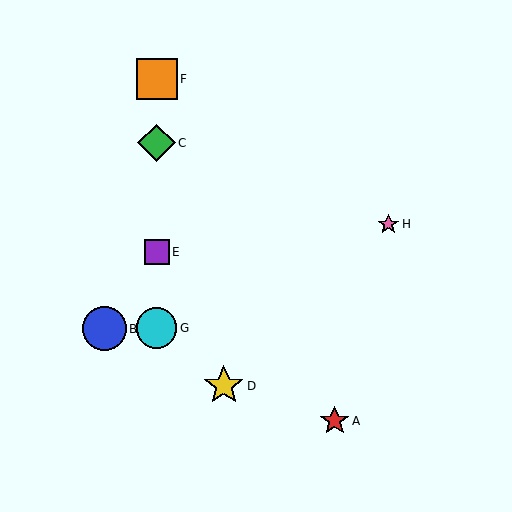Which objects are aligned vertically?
Objects C, E, F, G are aligned vertically.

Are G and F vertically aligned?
Yes, both are at x≈157.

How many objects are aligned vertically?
4 objects (C, E, F, G) are aligned vertically.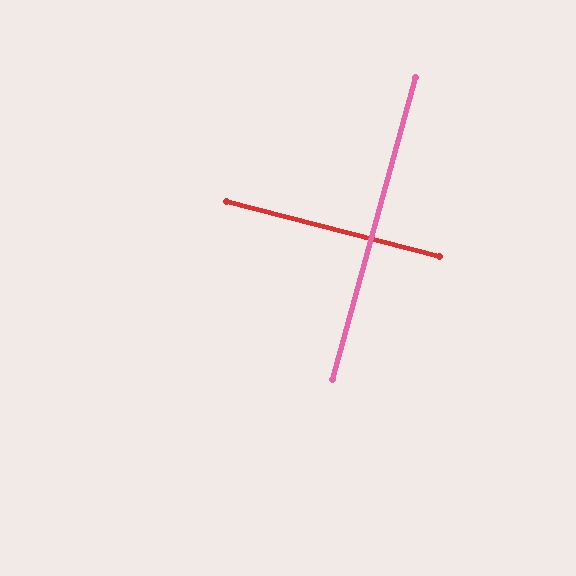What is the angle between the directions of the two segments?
Approximately 89 degrees.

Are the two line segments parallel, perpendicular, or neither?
Perpendicular — they meet at approximately 89°.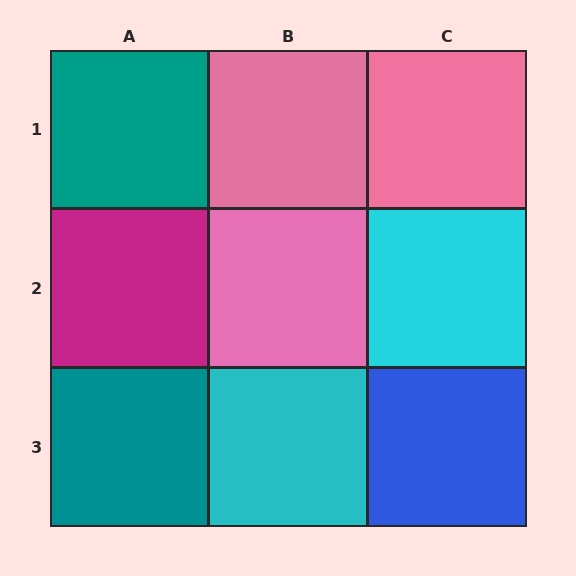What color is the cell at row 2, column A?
Magenta.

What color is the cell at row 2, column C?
Cyan.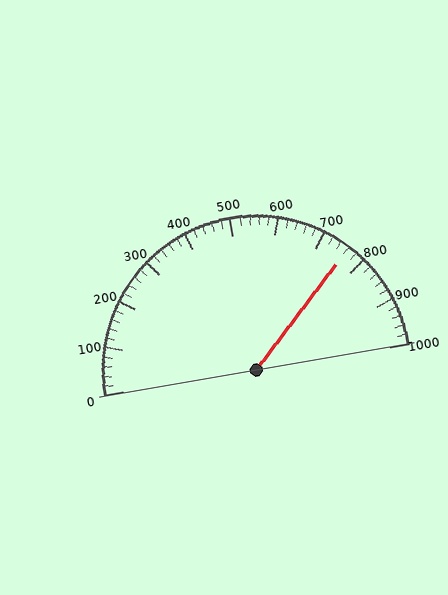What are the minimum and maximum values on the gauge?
The gauge ranges from 0 to 1000.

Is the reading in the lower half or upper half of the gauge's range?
The reading is in the upper half of the range (0 to 1000).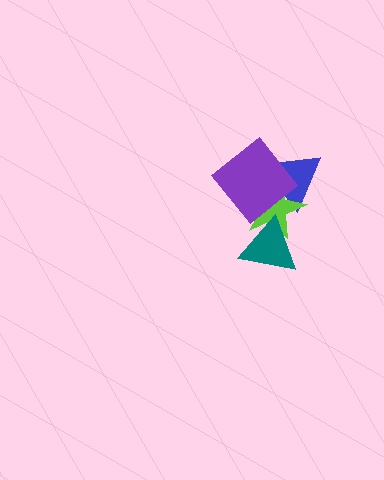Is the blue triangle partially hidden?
Yes, it is partially covered by another shape.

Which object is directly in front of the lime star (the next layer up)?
The teal triangle is directly in front of the lime star.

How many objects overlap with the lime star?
3 objects overlap with the lime star.